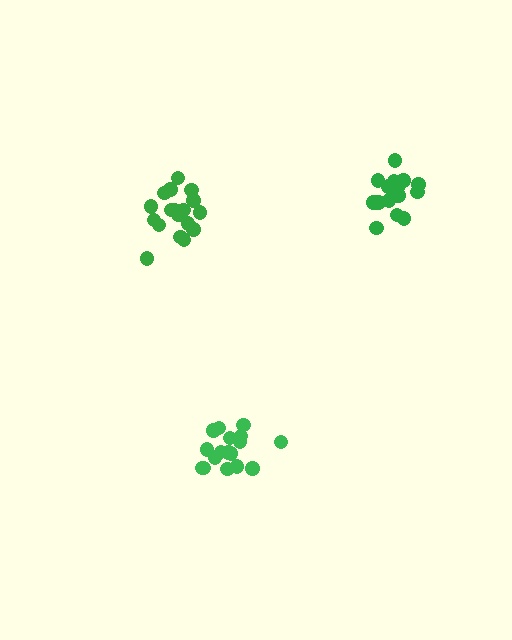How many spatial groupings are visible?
There are 3 spatial groupings.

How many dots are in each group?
Group 1: 17 dots, Group 2: 16 dots, Group 3: 18 dots (51 total).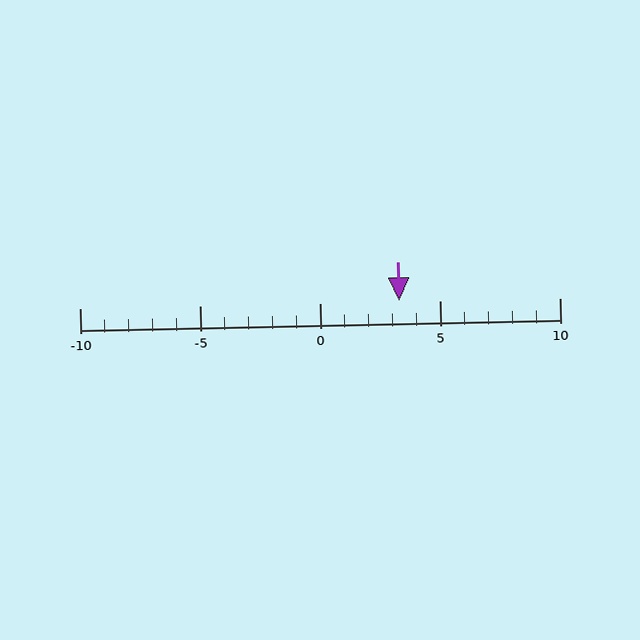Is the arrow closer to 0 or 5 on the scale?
The arrow is closer to 5.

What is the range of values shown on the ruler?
The ruler shows values from -10 to 10.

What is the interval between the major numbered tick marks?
The major tick marks are spaced 5 units apart.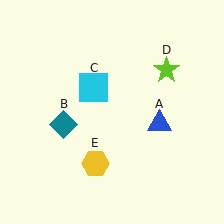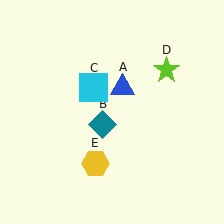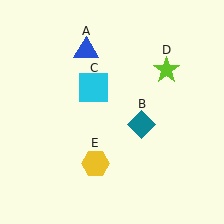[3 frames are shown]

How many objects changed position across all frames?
2 objects changed position: blue triangle (object A), teal diamond (object B).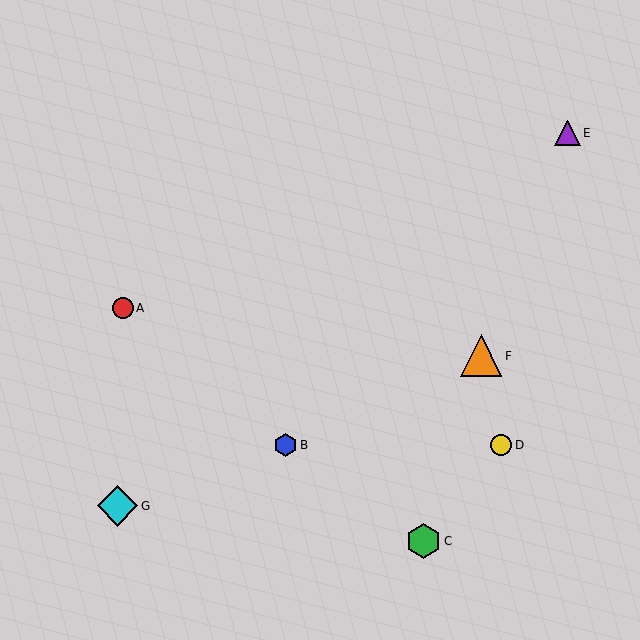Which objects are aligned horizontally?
Objects B, D are aligned horizontally.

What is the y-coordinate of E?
Object E is at y≈133.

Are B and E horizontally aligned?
No, B is at y≈445 and E is at y≈133.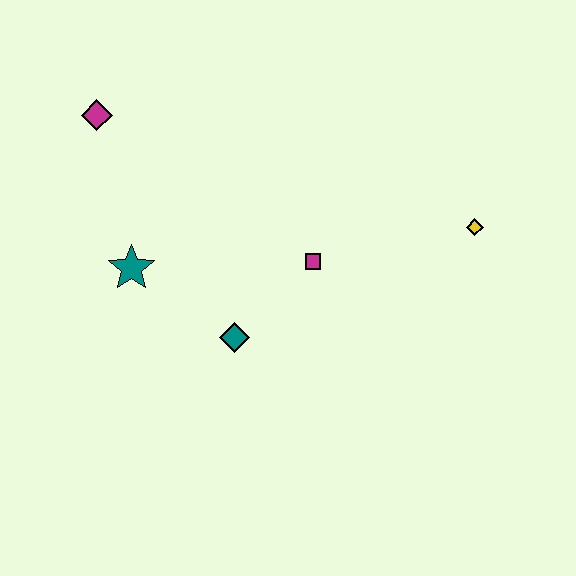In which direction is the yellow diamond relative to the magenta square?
The yellow diamond is to the right of the magenta square.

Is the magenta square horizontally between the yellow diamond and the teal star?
Yes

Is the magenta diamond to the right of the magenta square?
No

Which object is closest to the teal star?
The teal diamond is closest to the teal star.